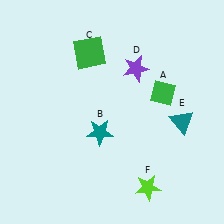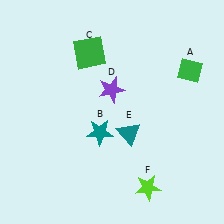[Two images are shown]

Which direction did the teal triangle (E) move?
The teal triangle (E) moved left.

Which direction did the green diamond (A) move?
The green diamond (A) moved right.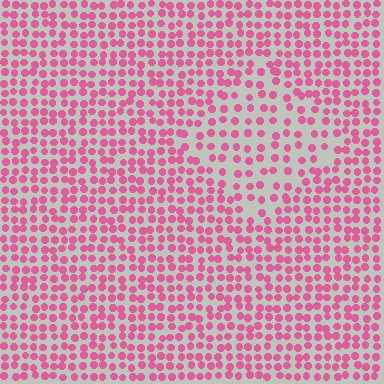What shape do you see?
I see a diamond.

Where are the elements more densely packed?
The elements are more densely packed outside the diamond boundary.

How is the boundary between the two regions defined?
The boundary is defined by a change in element density (approximately 1.7x ratio). All elements are the same color, size, and shape.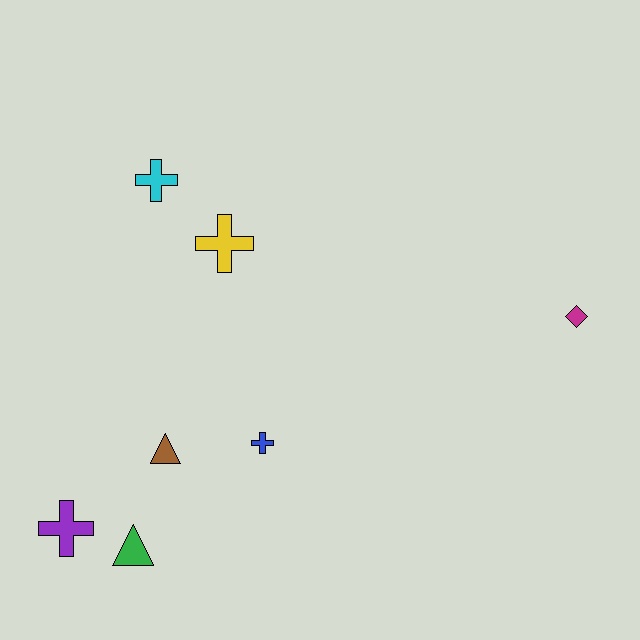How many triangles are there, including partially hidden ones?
There are 2 triangles.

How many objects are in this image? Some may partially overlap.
There are 7 objects.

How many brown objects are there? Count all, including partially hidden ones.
There is 1 brown object.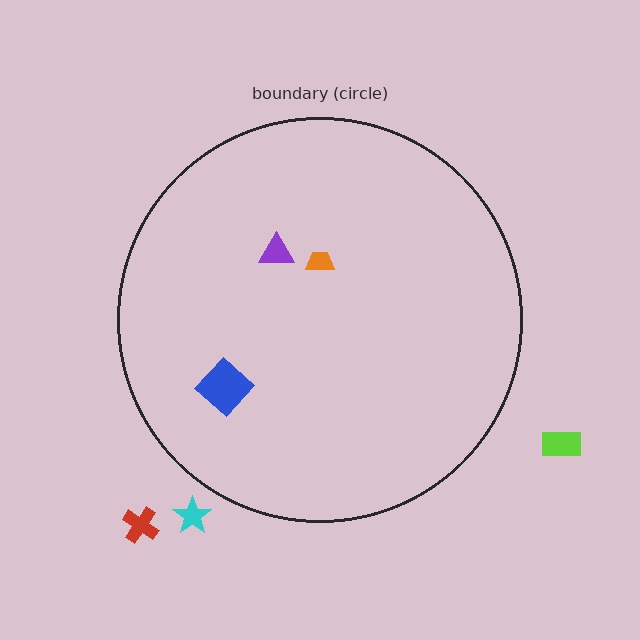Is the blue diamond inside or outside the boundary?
Inside.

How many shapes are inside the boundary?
3 inside, 3 outside.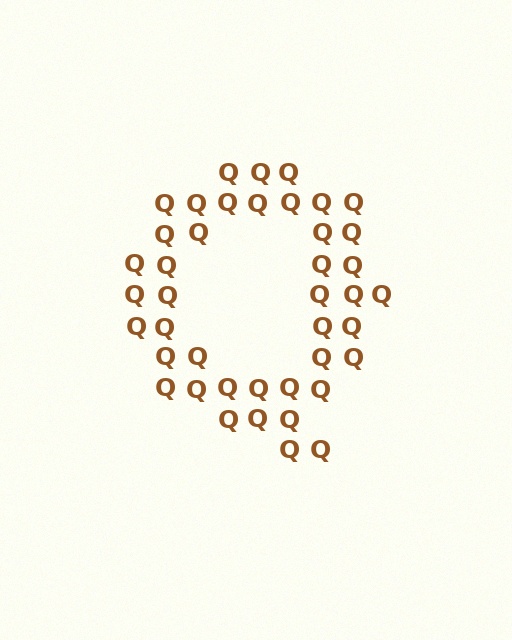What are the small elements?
The small elements are letter Q's.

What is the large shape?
The large shape is the letter Q.